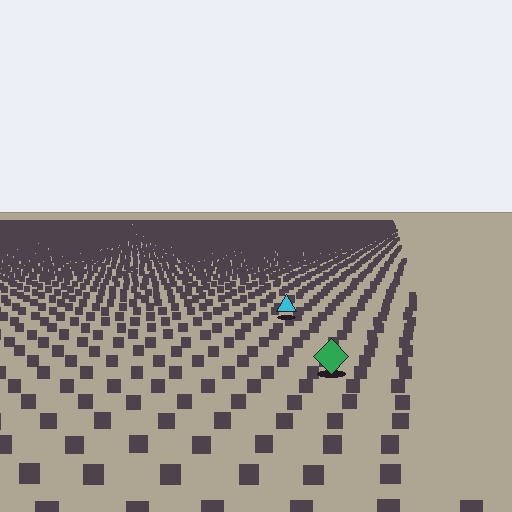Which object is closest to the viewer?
The green diamond is closest. The texture marks near it are larger and more spread out.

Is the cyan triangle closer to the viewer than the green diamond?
No. The green diamond is closer — you can tell from the texture gradient: the ground texture is coarser near it.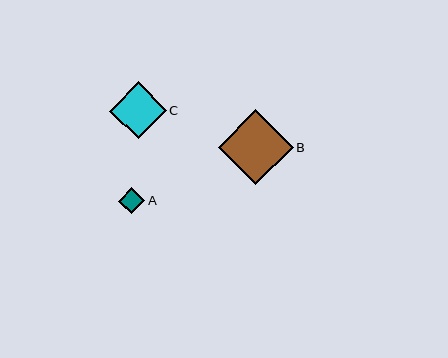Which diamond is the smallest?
Diamond A is the smallest with a size of approximately 26 pixels.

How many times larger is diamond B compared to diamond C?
Diamond B is approximately 1.3 times the size of diamond C.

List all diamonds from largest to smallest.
From largest to smallest: B, C, A.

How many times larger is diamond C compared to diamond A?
Diamond C is approximately 2.1 times the size of diamond A.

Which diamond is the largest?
Diamond B is the largest with a size of approximately 75 pixels.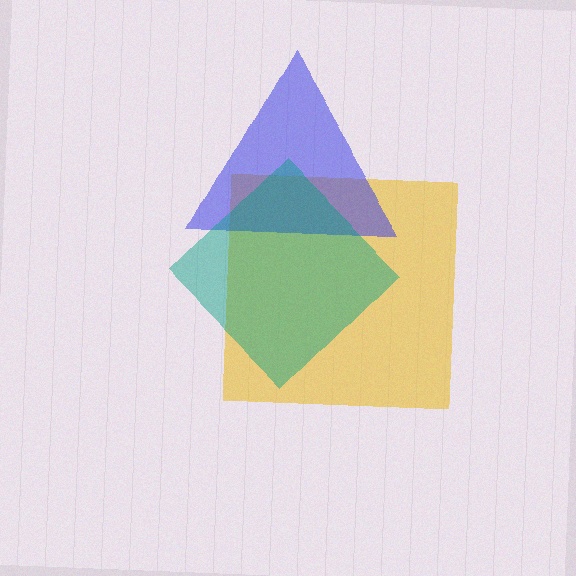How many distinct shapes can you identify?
There are 3 distinct shapes: a yellow square, a blue triangle, a teal diamond.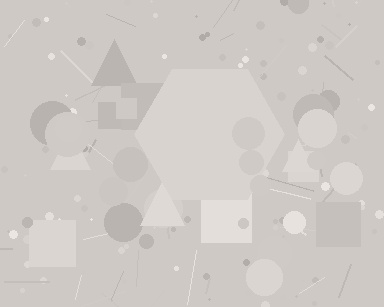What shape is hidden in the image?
A hexagon is hidden in the image.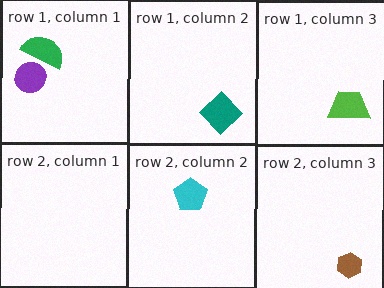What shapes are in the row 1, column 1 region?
The green semicircle, the purple circle.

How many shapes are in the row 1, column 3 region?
1.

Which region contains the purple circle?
The row 1, column 1 region.